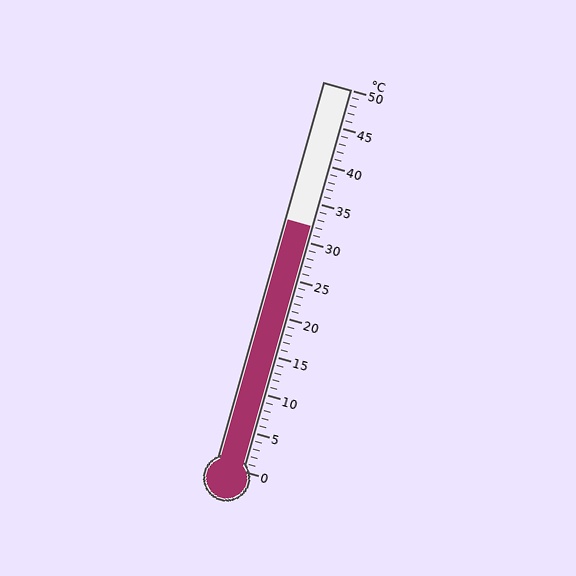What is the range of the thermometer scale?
The thermometer scale ranges from 0°C to 50°C.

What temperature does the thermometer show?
The thermometer shows approximately 32°C.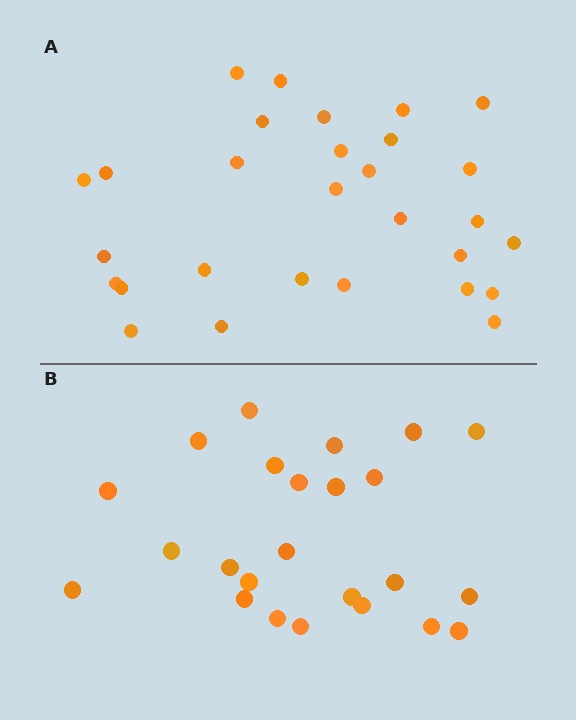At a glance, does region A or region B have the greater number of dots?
Region A (the top region) has more dots.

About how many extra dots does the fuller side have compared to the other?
Region A has about 5 more dots than region B.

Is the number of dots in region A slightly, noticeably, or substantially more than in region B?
Region A has only slightly more — the two regions are fairly close. The ratio is roughly 1.2 to 1.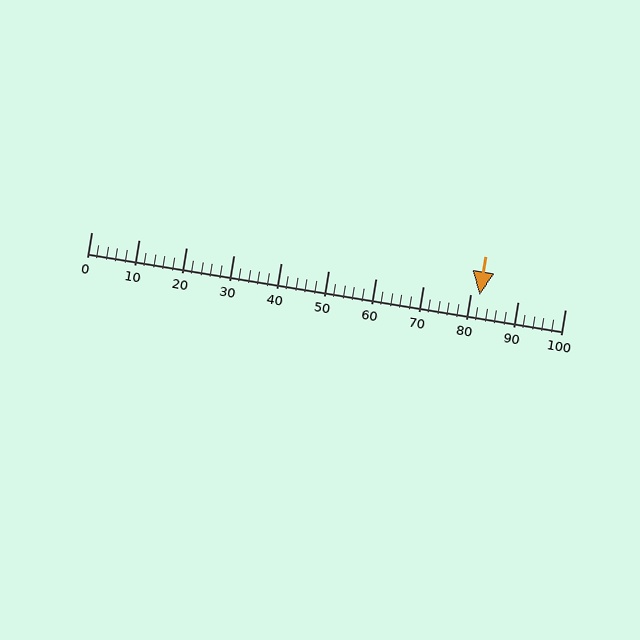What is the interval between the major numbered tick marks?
The major tick marks are spaced 10 units apart.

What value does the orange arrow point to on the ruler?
The orange arrow points to approximately 82.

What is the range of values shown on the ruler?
The ruler shows values from 0 to 100.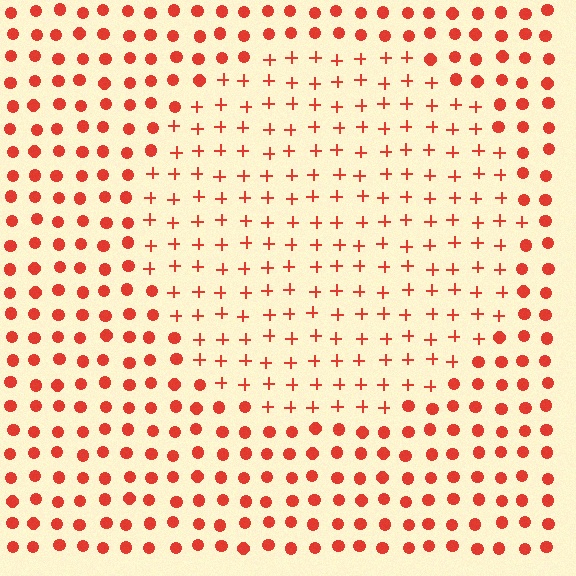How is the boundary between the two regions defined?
The boundary is defined by a change in element shape: plus signs inside vs. circles outside. All elements share the same color and spacing.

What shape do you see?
I see a circle.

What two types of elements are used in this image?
The image uses plus signs inside the circle region and circles outside it.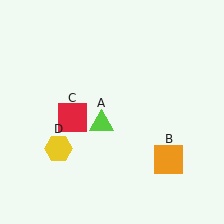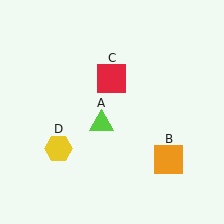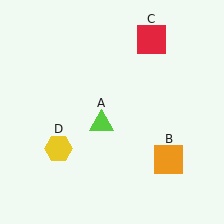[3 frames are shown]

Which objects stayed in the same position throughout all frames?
Lime triangle (object A) and orange square (object B) and yellow hexagon (object D) remained stationary.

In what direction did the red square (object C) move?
The red square (object C) moved up and to the right.